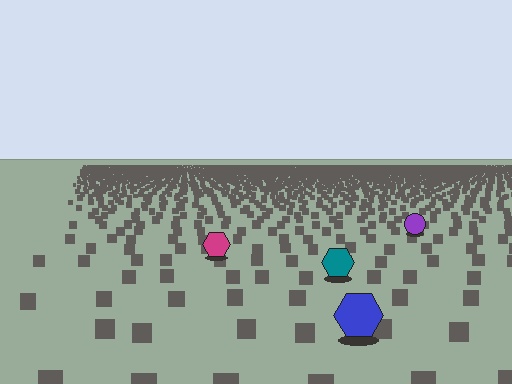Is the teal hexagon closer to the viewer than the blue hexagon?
No. The blue hexagon is closer — you can tell from the texture gradient: the ground texture is coarser near it.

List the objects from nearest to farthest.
From nearest to farthest: the blue hexagon, the teal hexagon, the magenta hexagon, the purple circle.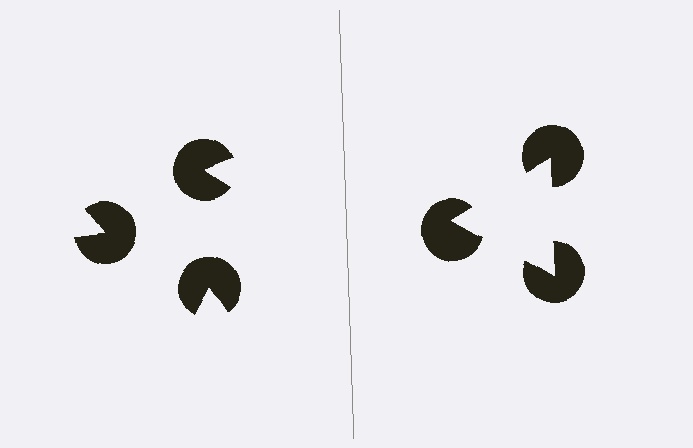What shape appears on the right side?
An illusory triangle.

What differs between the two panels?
The pac-man discs are positioned identically on both sides; only the wedge orientations differ. On the right they align to a triangle; on the left they are misaligned.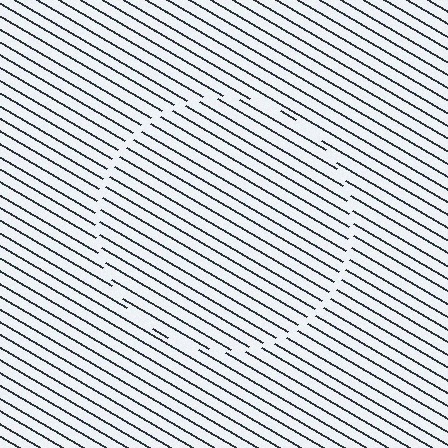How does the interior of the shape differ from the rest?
The interior of the shape contains the same grating, shifted by half a period — the contour is defined by the phase discontinuity where line-ends from the inner and outer gratings abut.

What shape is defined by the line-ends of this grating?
An illusory circle. The interior of the shape contains the same grating, shifted by half a period — the contour is defined by the phase discontinuity where line-ends from the inner and outer gratings abut.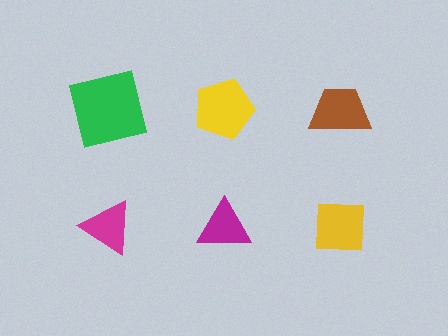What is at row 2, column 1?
A magenta triangle.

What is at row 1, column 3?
A brown trapezoid.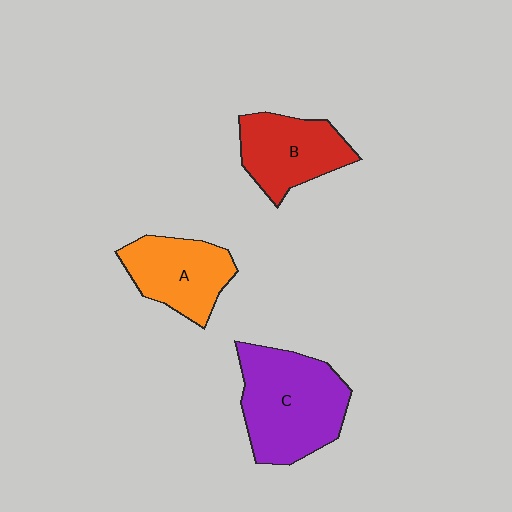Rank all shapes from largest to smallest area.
From largest to smallest: C (purple), B (red), A (orange).